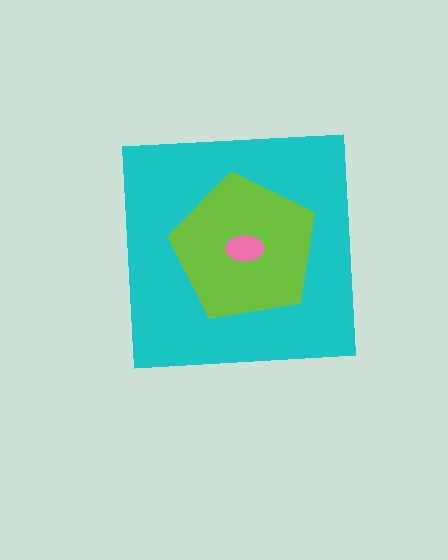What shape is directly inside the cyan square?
The lime pentagon.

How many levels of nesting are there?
3.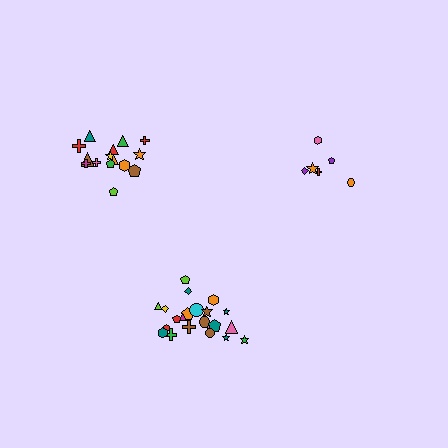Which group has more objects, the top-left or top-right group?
The top-left group.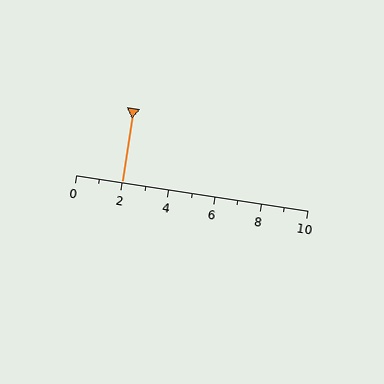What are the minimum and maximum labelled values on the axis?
The axis runs from 0 to 10.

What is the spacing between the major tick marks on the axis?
The major ticks are spaced 2 apart.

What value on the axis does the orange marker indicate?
The marker indicates approximately 2.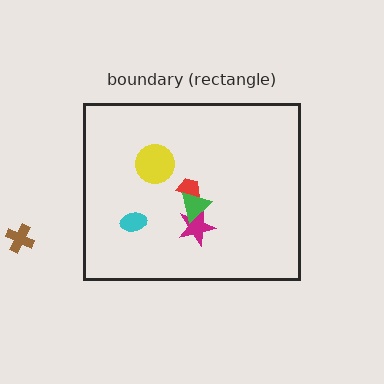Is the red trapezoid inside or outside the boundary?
Inside.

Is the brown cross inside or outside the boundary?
Outside.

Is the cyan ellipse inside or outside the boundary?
Inside.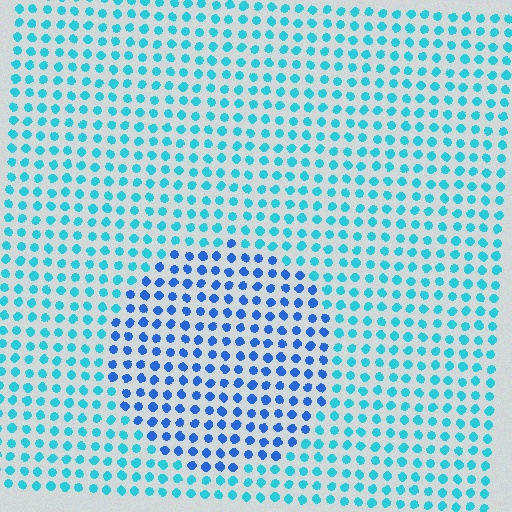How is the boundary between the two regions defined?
The boundary is defined purely by a slight shift in hue (about 34 degrees). Spacing, size, and orientation are identical on both sides.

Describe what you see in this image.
The image is filled with small cyan elements in a uniform arrangement. A circle-shaped region is visible where the elements are tinted to a slightly different hue, forming a subtle color boundary.